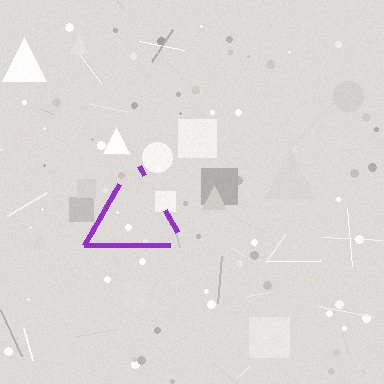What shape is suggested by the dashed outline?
The dashed outline suggests a triangle.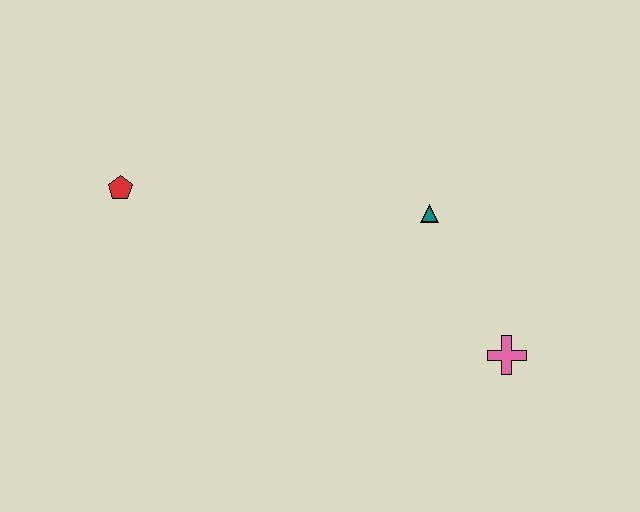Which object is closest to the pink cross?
The teal triangle is closest to the pink cross.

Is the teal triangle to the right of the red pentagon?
Yes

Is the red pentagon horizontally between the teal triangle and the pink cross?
No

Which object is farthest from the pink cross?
The red pentagon is farthest from the pink cross.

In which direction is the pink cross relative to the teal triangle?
The pink cross is below the teal triangle.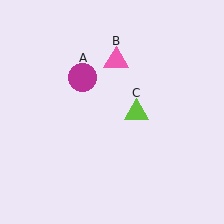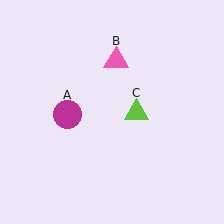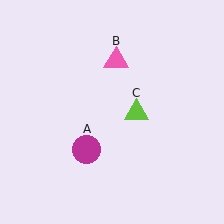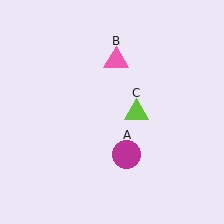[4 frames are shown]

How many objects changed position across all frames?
1 object changed position: magenta circle (object A).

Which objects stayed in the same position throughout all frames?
Pink triangle (object B) and lime triangle (object C) remained stationary.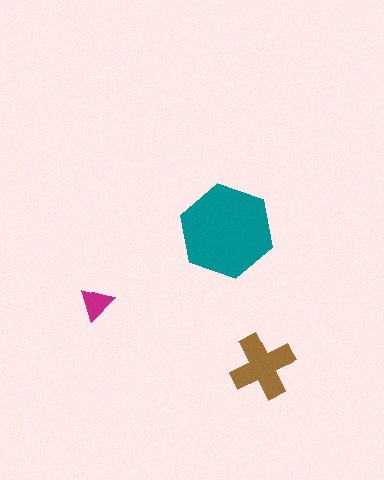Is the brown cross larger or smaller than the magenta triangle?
Larger.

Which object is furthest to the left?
The magenta triangle is leftmost.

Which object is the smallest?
The magenta triangle.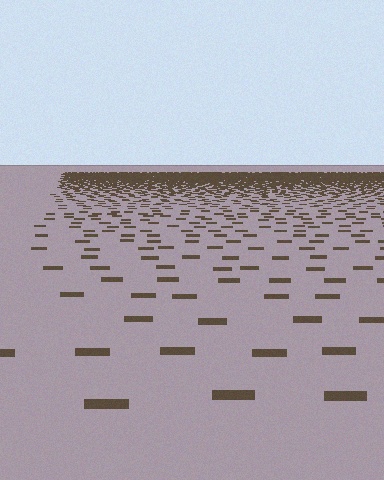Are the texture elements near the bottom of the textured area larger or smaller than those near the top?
Larger. Near the bottom, elements are closer to the viewer and appear at a bigger on-screen size.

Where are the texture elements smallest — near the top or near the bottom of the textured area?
Near the top.